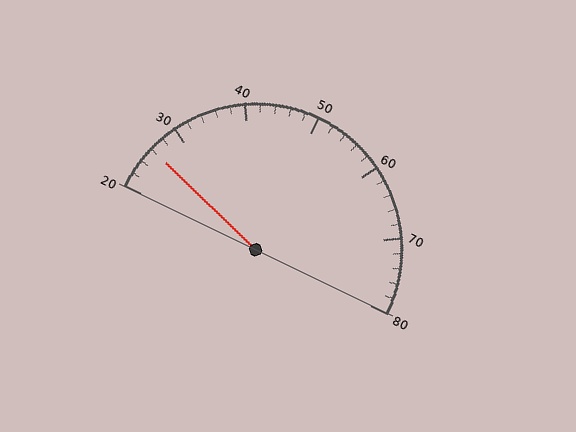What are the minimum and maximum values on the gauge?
The gauge ranges from 20 to 80.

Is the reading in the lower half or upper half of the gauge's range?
The reading is in the lower half of the range (20 to 80).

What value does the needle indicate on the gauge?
The needle indicates approximately 26.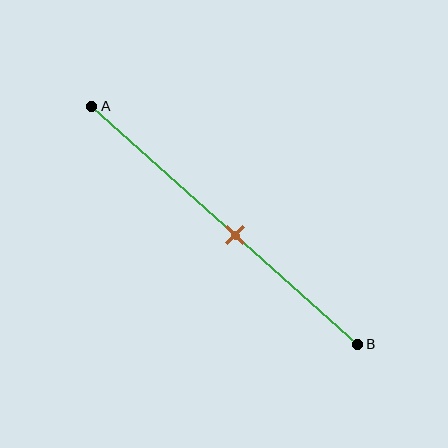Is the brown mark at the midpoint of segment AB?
No, the mark is at about 55% from A, not at the 50% midpoint.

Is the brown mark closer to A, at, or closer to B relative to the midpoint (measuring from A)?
The brown mark is closer to point B than the midpoint of segment AB.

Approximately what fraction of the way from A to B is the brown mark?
The brown mark is approximately 55% of the way from A to B.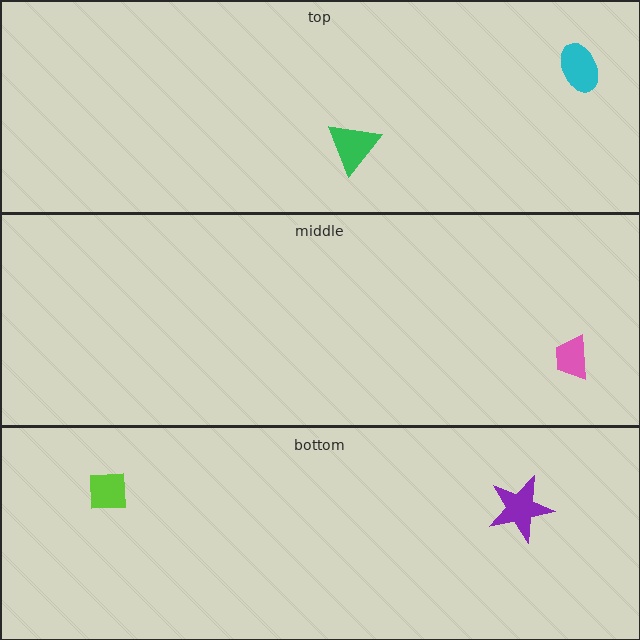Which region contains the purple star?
The bottom region.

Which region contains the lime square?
The bottom region.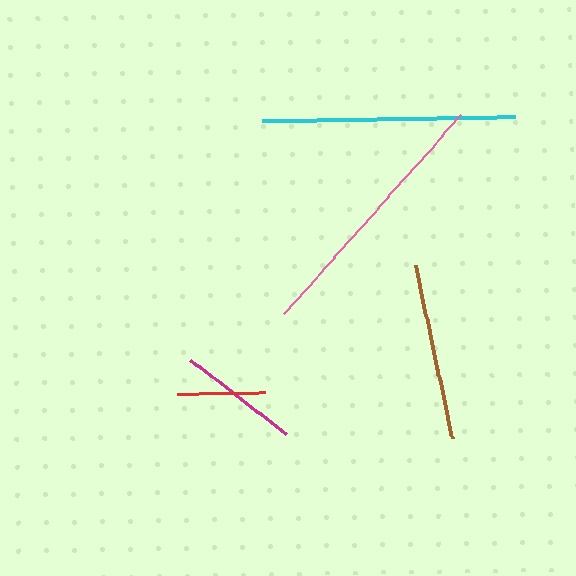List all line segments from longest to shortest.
From longest to shortest: pink, cyan, brown, magenta, red.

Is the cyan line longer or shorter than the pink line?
The pink line is longer than the cyan line.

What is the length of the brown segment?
The brown segment is approximately 177 pixels long.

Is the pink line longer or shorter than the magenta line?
The pink line is longer than the magenta line.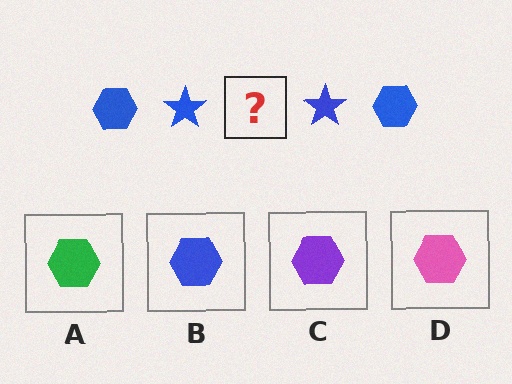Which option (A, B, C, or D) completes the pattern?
B.